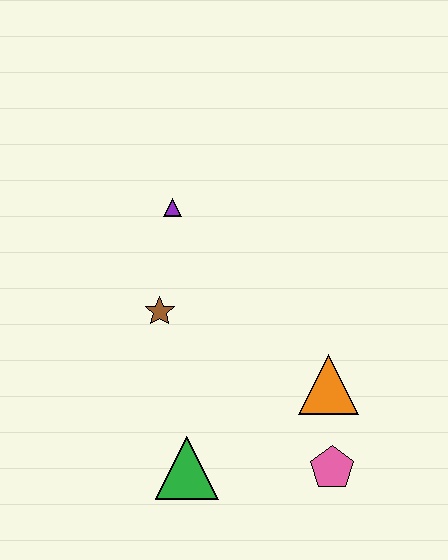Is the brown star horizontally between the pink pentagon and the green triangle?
No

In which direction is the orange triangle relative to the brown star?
The orange triangle is to the right of the brown star.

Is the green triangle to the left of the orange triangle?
Yes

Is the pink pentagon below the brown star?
Yes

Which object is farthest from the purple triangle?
The pink pentagon is farthest from the purple triangle.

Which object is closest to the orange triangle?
The pink pentagon is closest to the orange triangle.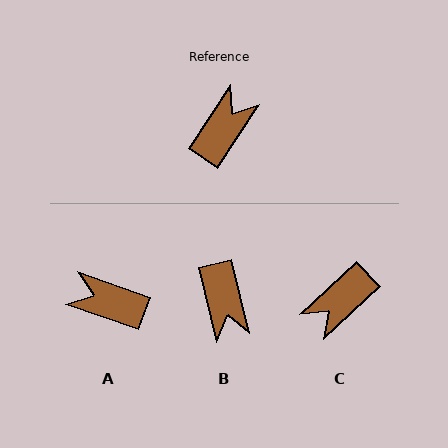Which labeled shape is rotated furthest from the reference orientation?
C, about 167 degrees away.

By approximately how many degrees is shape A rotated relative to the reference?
Approximately 104 degrees counter-clockwise.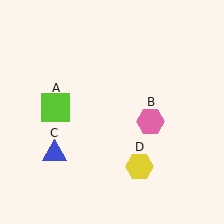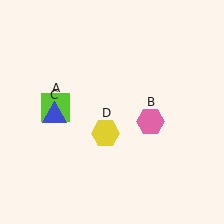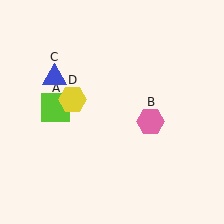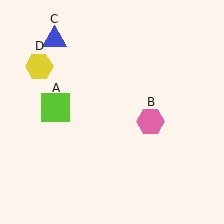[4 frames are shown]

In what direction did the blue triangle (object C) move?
The blue triangle (object C) moved up.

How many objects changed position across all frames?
2 objects changed position: blue triangle (object C), yellow hexagon (object D).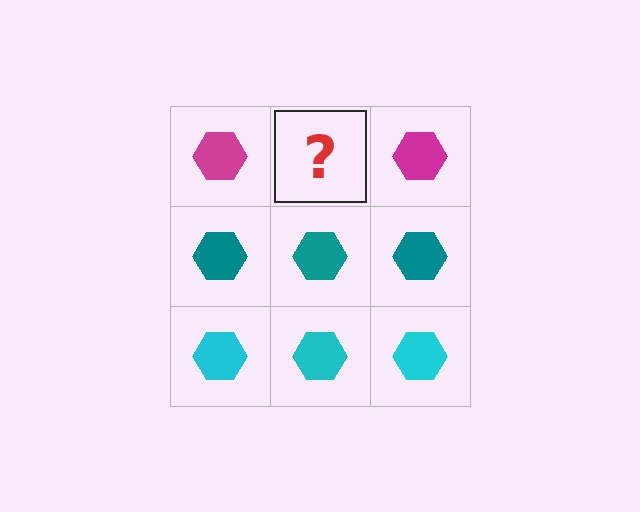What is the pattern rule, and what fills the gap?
The rule is that each row has a consistent color. The gap should be filled with a magenta hexagon.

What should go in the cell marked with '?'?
The missing cell should contain a magenta hexagon.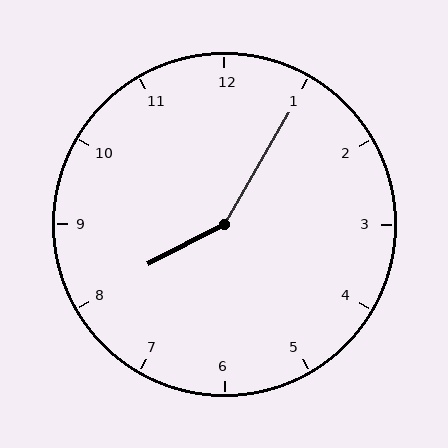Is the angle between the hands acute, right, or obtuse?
It is obtuse.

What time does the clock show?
8:05.